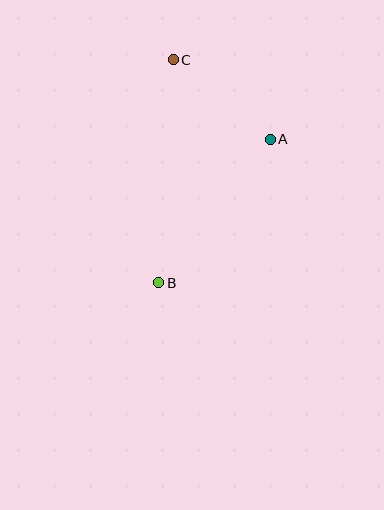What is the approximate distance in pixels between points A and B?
The distance between A and B is approximately 182 pixels.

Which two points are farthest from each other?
Points B and C are farthest from each other.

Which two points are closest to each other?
Points A and C are closest to each other.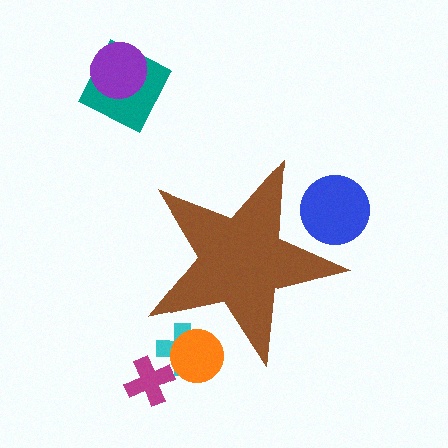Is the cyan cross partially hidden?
Yes, the cyan cross is partially hidden behind the brown star.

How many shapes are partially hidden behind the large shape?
3 shapes are partially hidden.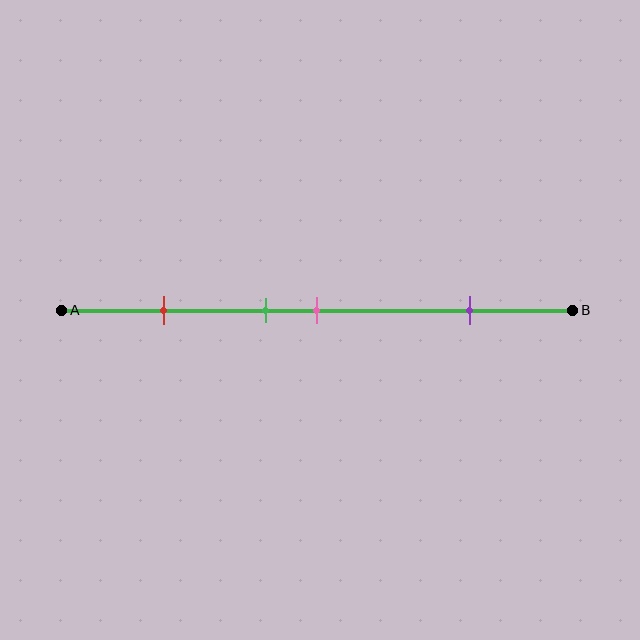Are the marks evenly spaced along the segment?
No, the marks are not evenly spaced.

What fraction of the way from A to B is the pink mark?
The pink mark is approximately 50% (0.5) of the way from A to B.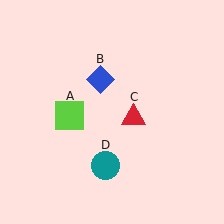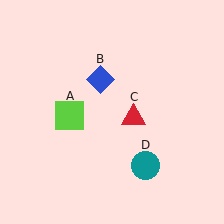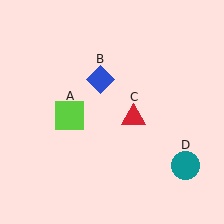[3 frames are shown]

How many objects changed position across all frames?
1 object changed position: teal circle (object D).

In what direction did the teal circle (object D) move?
The teal circle (object D) moved right.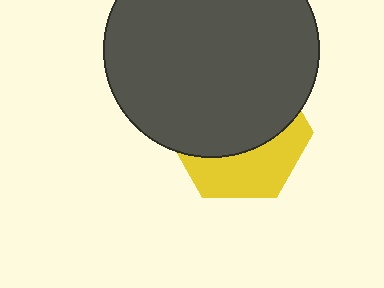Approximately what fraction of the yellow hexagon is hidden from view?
Roughly 62% of the yellow hexagon is hidden behind the dark gray circle.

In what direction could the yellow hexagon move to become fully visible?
The yellow hexagon could move down. That would shift it out from behind the dark gray circle entirely.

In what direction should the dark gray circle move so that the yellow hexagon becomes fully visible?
The dark gray circle should move up. That is the shortest direction to clear the overlap and leave the yellow hexagon fully visible.